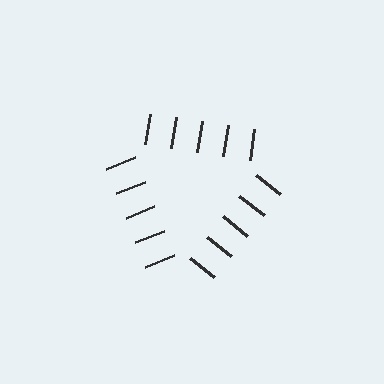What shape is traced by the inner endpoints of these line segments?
An illusory triangle — the line segments terminate on its edges but no continuous stroke is drawn.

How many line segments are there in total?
15 — 5 along each of the 3 edges.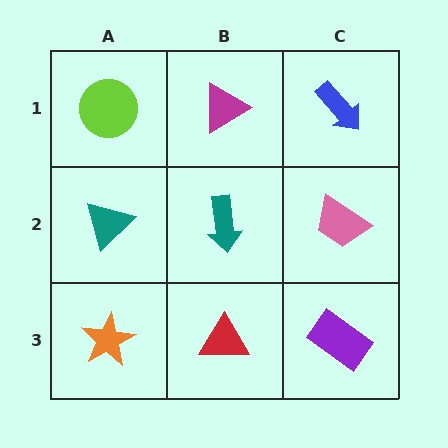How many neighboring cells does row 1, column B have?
3.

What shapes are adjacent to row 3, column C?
A pink trapezoid (row 2, column C), a red triangle (row 3, column B).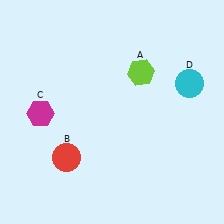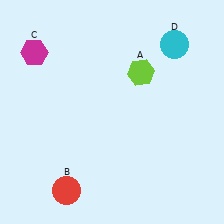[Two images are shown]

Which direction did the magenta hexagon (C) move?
The magenta hexagon (C) moved up.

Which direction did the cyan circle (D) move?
The cyan circle (D) moved up.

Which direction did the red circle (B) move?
The red circle (B) moved down.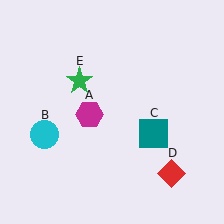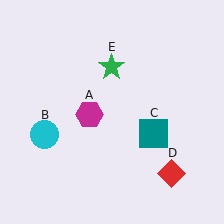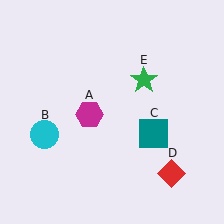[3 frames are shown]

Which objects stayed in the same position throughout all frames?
Magenta hexagon (object A) and cyan circle (object B) and teal square (object C) and red diamond (object D) remained stationary.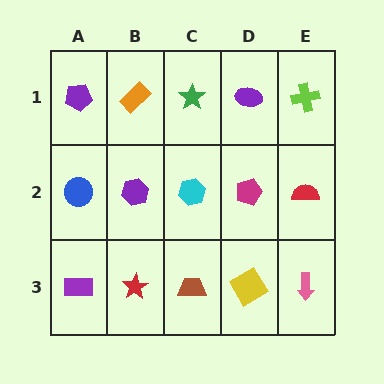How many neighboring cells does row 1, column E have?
2.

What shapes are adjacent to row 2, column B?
An orange rectangle (row 1, column B), a red star (row 3, column B), a blue circle (row 2, column A), a cyan hexagon (row 2, column C).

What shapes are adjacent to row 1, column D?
A magenta pentagon (row 2, column D), a green star (row 1, column C), a lime cross (row 1, column E).